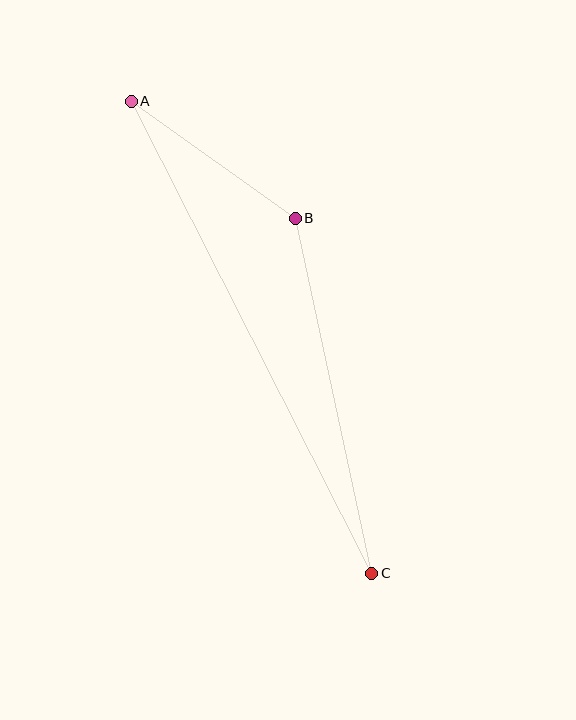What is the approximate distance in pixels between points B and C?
The distance between B and C is approximately 363 pixels.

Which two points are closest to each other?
Points A and B are closest to each other.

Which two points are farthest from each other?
Points A and C are farthest from each other.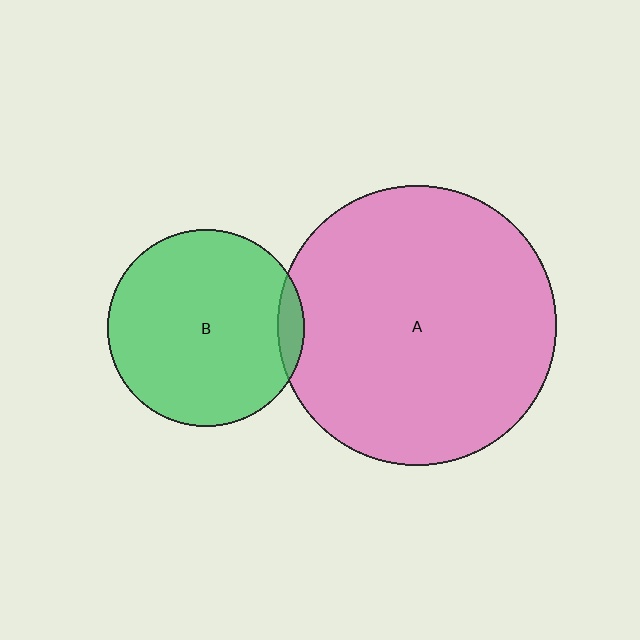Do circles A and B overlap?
Yes.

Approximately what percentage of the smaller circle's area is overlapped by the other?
Approximately 5%.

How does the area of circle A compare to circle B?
Approximately 2.0 times.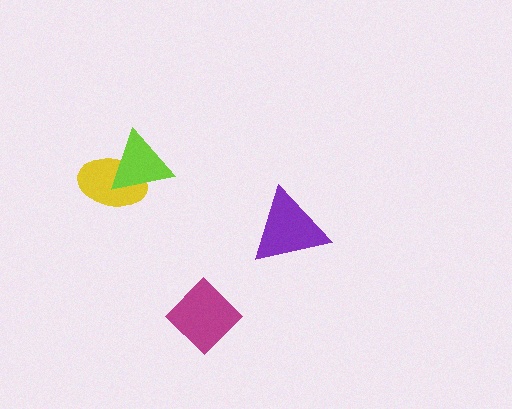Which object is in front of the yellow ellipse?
The lime triangle is in front of the yellow ellipse.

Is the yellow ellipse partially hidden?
Yes, it is partially covered by another shape.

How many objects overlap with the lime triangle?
1 object overlaps with the lime triangle.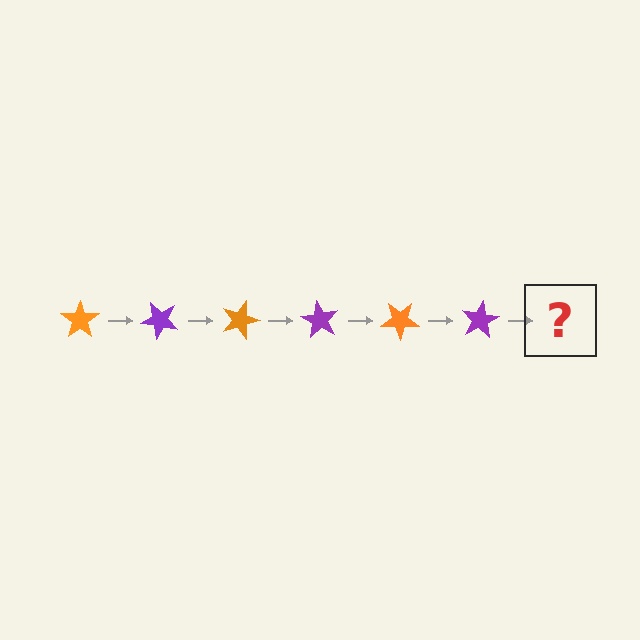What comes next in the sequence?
The next element should be an orange star, rotated 270 degrees from the start.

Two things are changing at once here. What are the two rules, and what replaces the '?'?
The two rules are that it rotates 45 degrees each step and the color cycles through orange and purple. The '?' should be an orange star, rotated 270 degrees from the start.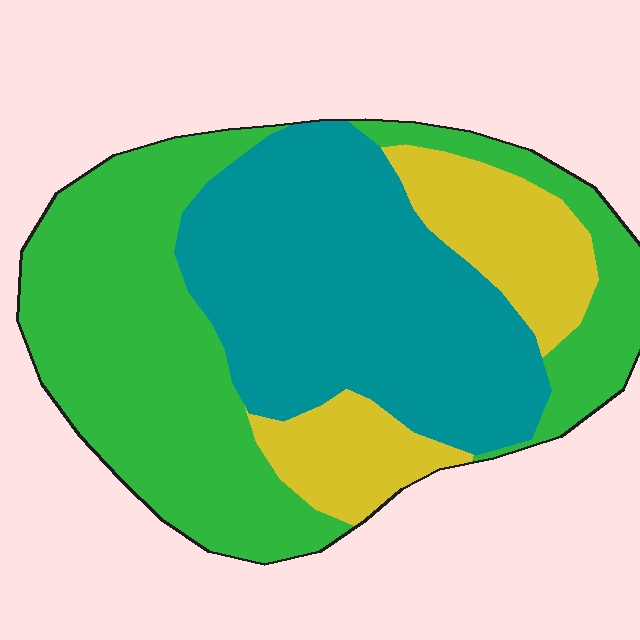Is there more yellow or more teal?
Teal.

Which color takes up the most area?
Green, at roughly 45%.